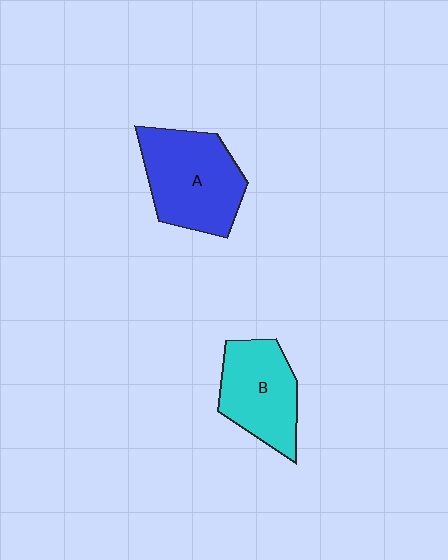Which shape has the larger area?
Shape A (blue).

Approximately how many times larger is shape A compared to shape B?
Approximately 1.2 times.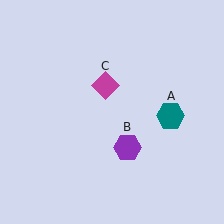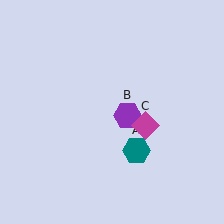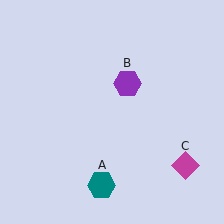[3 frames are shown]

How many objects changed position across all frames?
3 objects changed position: teal hexagon (object A), purple hexagon (object B), magenta diamond (object C).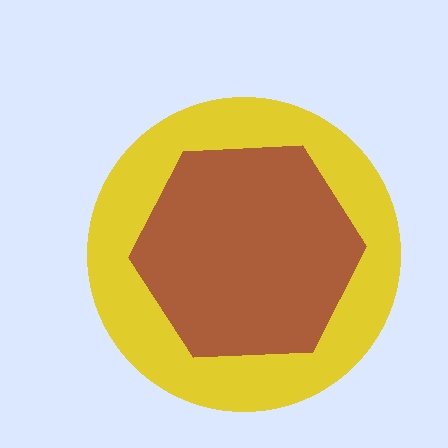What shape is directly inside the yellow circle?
The brown hexagon.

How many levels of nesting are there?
2.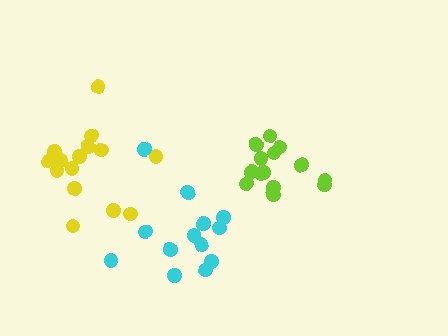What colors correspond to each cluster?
The clusters are colored: yellow, lime, cyan.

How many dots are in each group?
Group 1: 15 dots, Group 2: 14 dots, Group 3: 13 dots (42 total).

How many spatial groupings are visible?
There are 3 spatial groupings.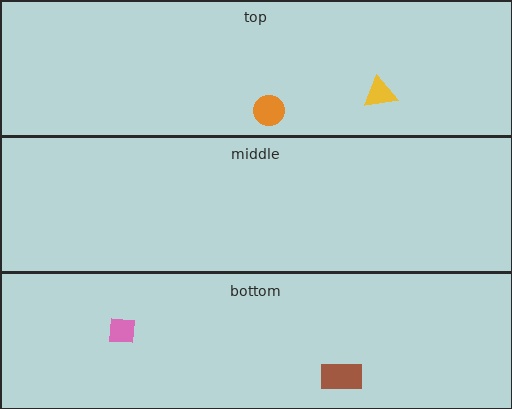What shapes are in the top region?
The yellow triangle, the orange circle.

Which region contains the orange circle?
The top region.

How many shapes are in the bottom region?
2.